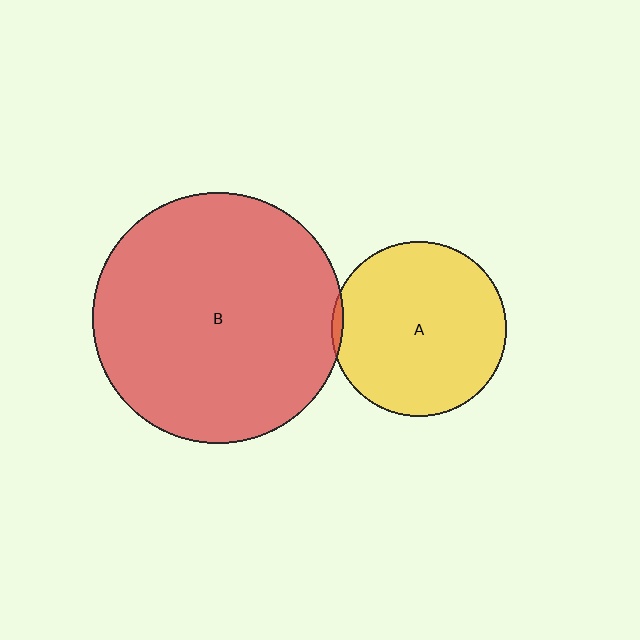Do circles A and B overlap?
Yes.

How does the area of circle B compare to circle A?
Approximately 2.1 times.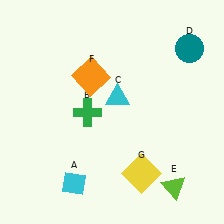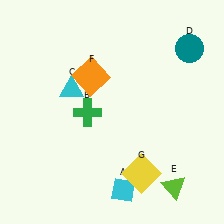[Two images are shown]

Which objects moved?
The objects that moved are: the cyan diamond (A), the cyan triangle (C).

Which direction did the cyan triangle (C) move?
The cyan triangle (C) moved left.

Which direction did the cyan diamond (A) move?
The cyan diamond (A) moved right.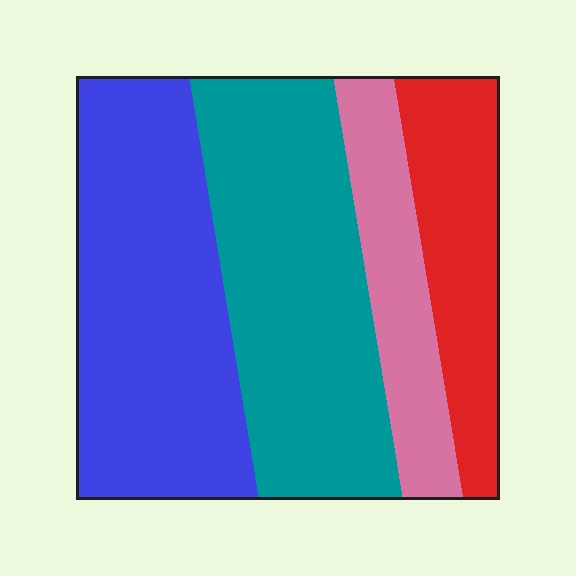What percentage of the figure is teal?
Teal covers roughly 35% of the figure.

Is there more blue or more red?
Blue.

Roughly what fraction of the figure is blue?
Blue takes up about one third (1/3) of the figure.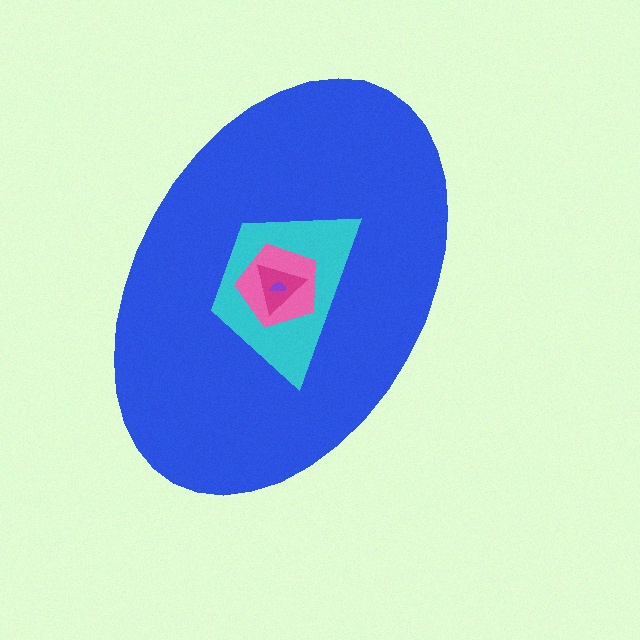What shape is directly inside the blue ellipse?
The cyan trapezoid.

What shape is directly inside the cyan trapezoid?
The pink pentagon.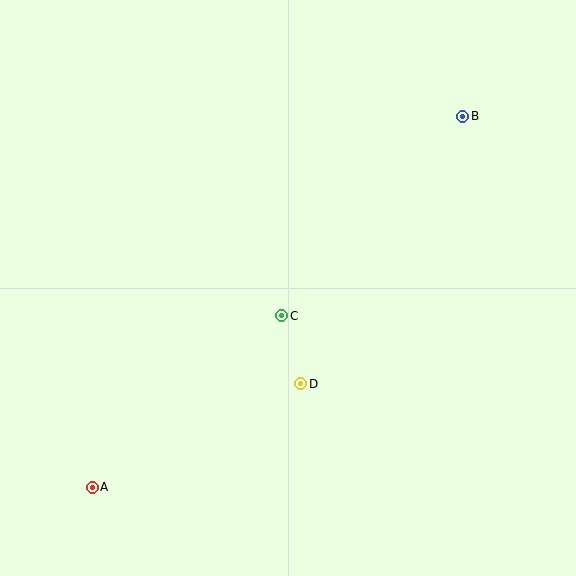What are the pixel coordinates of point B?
Point B is at (463, 116).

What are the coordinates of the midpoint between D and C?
The midpoint between D and C is at (291, 350).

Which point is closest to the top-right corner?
Point B is closest to the top-right corner.